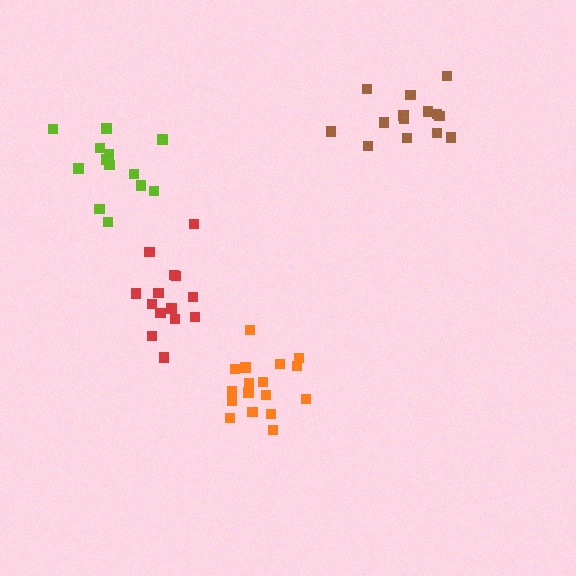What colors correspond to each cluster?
The clusters are colored: brown, lime, orange, red.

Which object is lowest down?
The orange cluster is bottommost.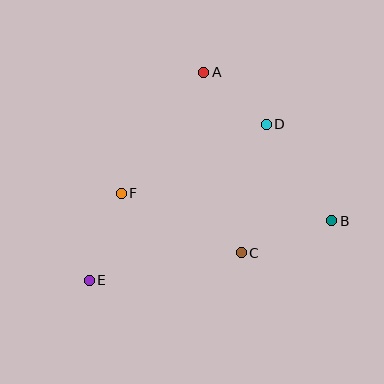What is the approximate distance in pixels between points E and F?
The distance between E and F is approximately 93 pixels.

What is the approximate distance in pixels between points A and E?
The distance between A and E is approximately 238 pixels.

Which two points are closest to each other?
Points A and D are closest to each other.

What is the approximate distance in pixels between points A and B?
The distance between A and B is approximately 196 pixels.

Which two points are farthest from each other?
Points B and E are farthest from each other.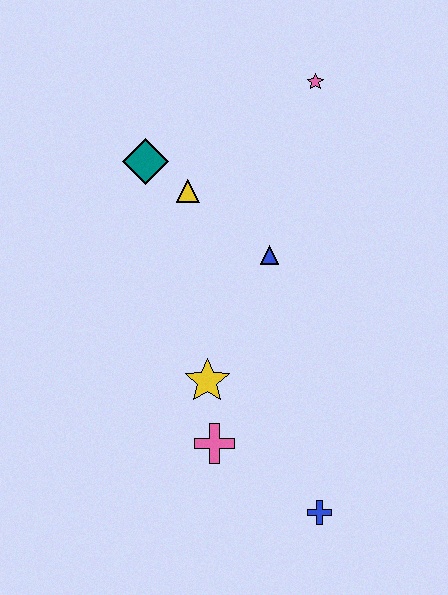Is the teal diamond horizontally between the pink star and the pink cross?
No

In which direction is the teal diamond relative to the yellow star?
The teal diamond is above the yellow star.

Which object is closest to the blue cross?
The pink cross is closest to the blue cross.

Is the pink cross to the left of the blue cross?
Yes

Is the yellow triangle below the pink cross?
No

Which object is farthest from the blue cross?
The pink star is farthest from the blue cross.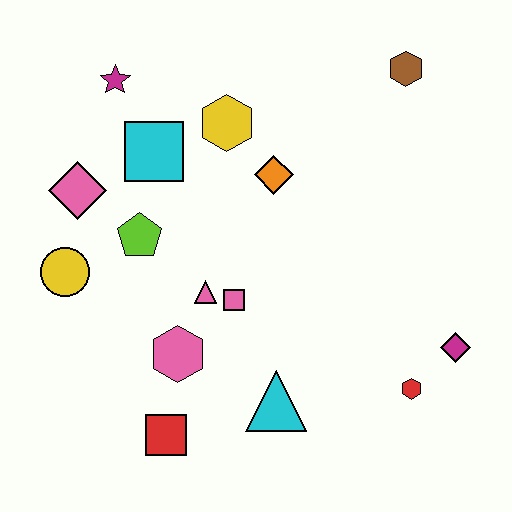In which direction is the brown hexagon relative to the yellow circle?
The brown hexagon is to the right of the yellow circle.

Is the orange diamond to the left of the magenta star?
No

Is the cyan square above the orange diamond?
Yes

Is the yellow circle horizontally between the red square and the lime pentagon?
No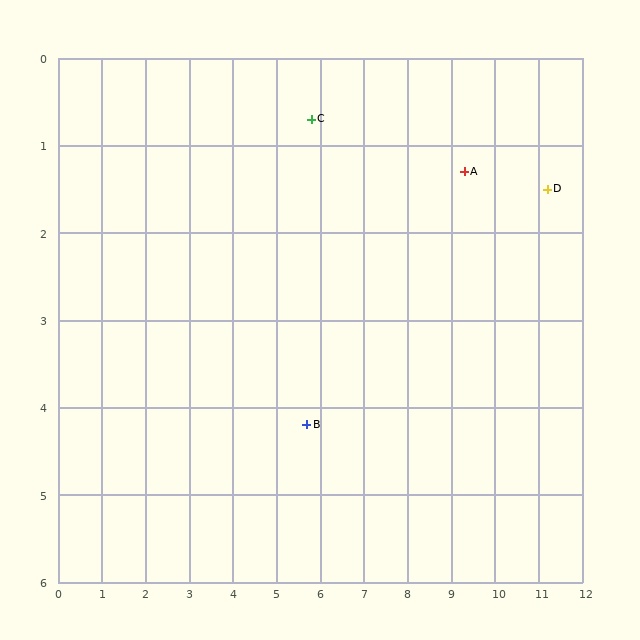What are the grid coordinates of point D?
Point D is at approximately (11.2, 1.5).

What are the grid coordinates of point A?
Point A is at approximately (9.3, 1.3).